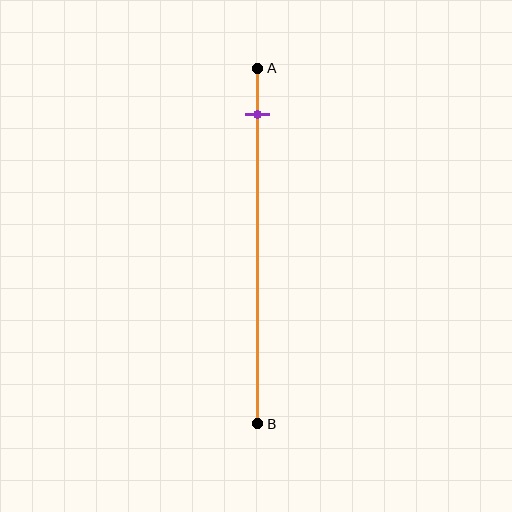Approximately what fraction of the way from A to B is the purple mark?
The purple mark is approximately 15% of the way from A to B.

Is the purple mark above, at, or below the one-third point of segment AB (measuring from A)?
The purple mark is above the one-third point of segment AB.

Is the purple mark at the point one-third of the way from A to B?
No, the mark is at about 15% from A, not at the 33% one-third point.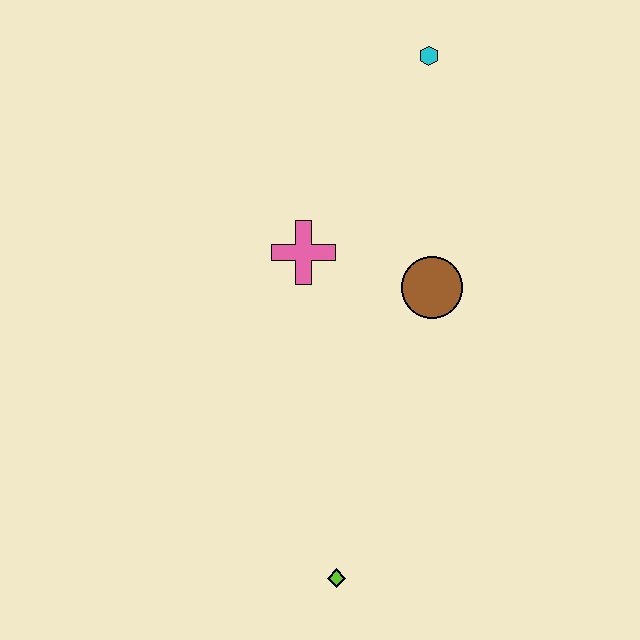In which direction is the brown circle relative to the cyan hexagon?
The brown circle is below the cyan hexagon.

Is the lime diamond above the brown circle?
No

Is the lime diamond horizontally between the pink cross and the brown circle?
Yes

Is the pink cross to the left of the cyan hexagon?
Yes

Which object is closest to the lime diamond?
The brown circle is closest to the lime diamond.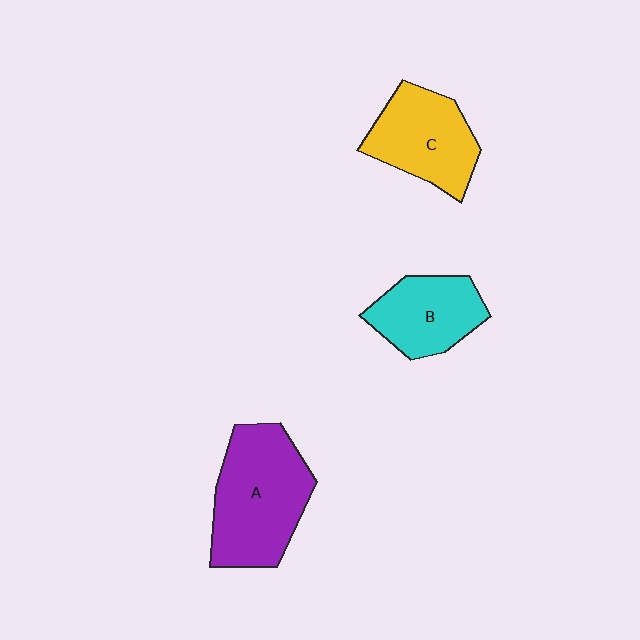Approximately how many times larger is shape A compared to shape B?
Approximately 1.5 times.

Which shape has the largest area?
Shape A (purple).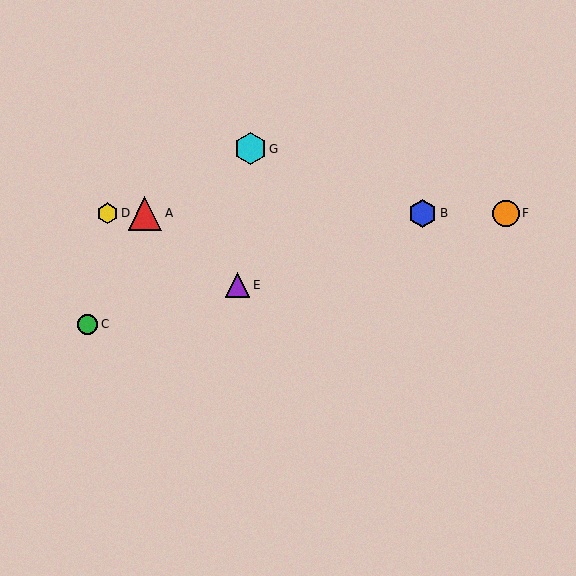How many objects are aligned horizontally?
4 objects (A, B, D, F) are aligned horizontally.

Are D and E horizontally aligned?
No, D is at y≈213 and E is at y≈285.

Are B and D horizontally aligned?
Yes, both are at y≈213.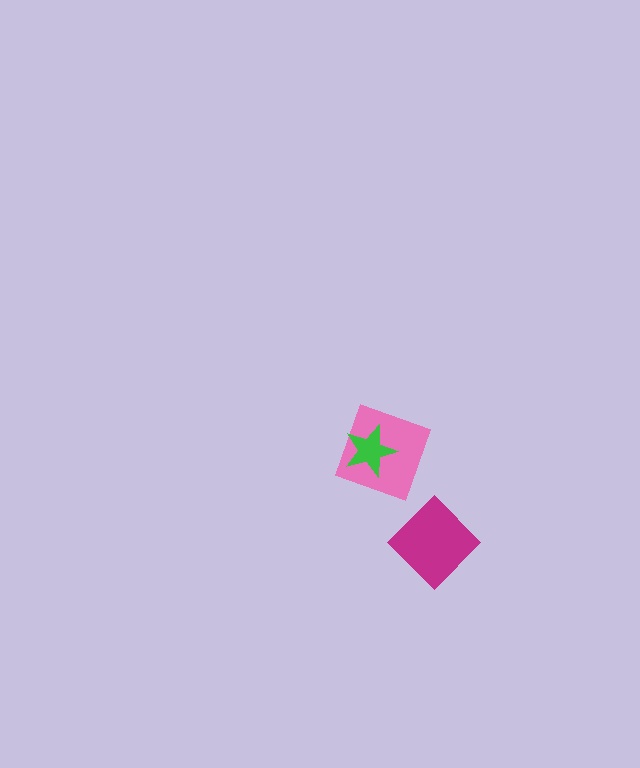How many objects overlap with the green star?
1 object overlaps with the green star.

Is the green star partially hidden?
No, no other shape covers it.